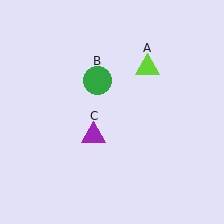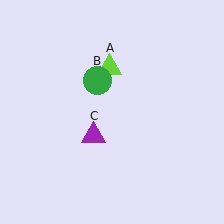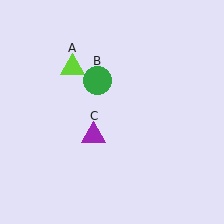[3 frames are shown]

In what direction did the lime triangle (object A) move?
The lime triangle (object A) moved left.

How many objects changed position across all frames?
1 object changed position: lime triangle (object A).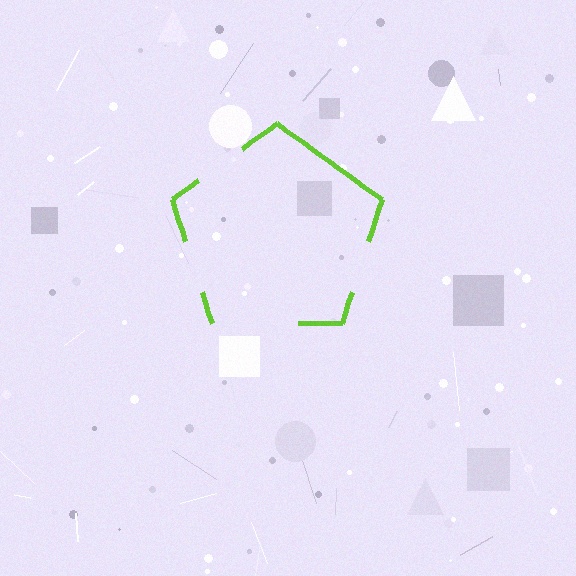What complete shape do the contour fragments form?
The contour fragments form a pentagon.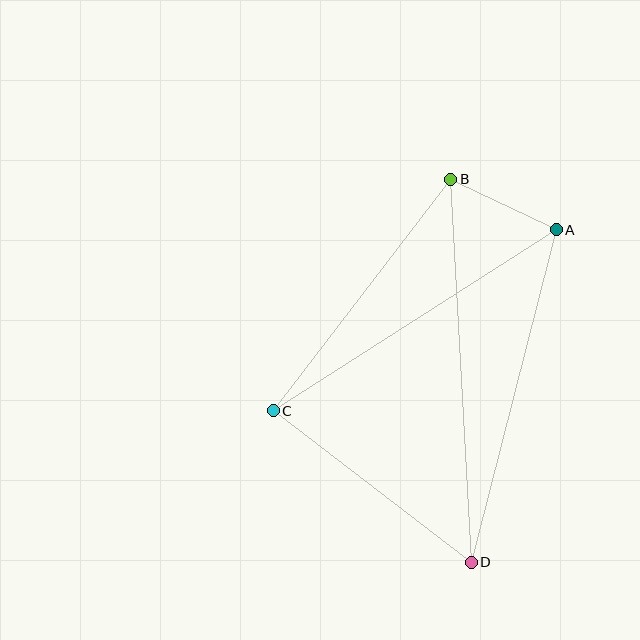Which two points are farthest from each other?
Points B and D are farthest from each other.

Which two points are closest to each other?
Points A and B are closest to each other.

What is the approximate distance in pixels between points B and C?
The distance between B and C is approximately 292 pixels.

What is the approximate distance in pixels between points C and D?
The distance between C and D is approximately 249 pixels.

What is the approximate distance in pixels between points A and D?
The distance between A and D is approximately 343 pixels.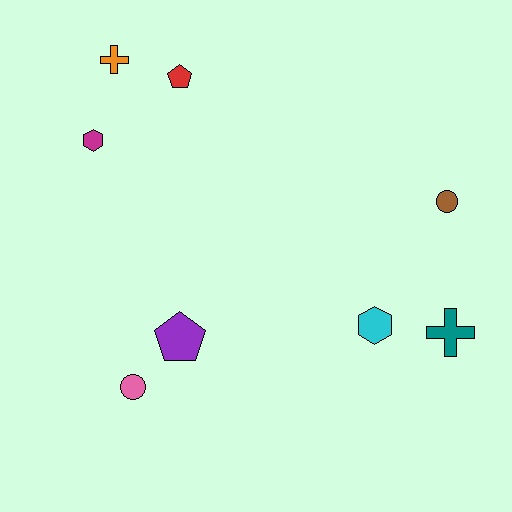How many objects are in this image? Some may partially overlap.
There are 8 objects.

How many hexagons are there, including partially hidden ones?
There are 2 hexagons.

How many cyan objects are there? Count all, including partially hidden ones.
There is 1 cyan object.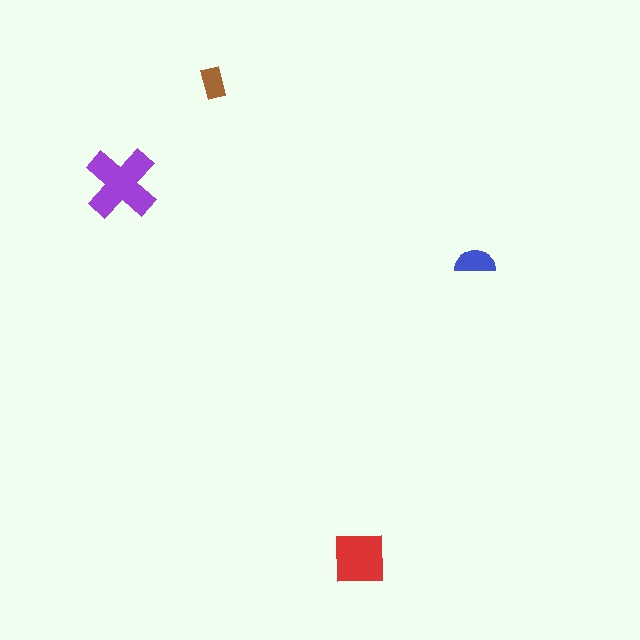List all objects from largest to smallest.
The purple cross, the red square, the blue semicircle, the brown rectangle.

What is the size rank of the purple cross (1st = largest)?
1st.